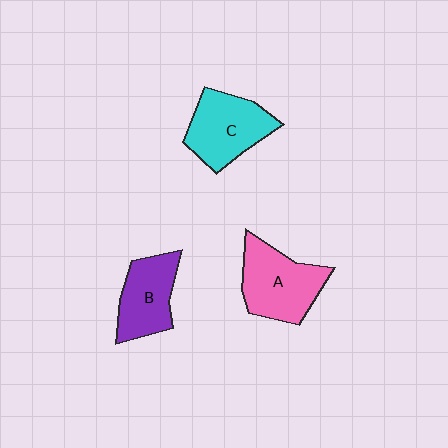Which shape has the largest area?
Shape A (pink).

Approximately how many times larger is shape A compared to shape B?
Approximately 1.2 times.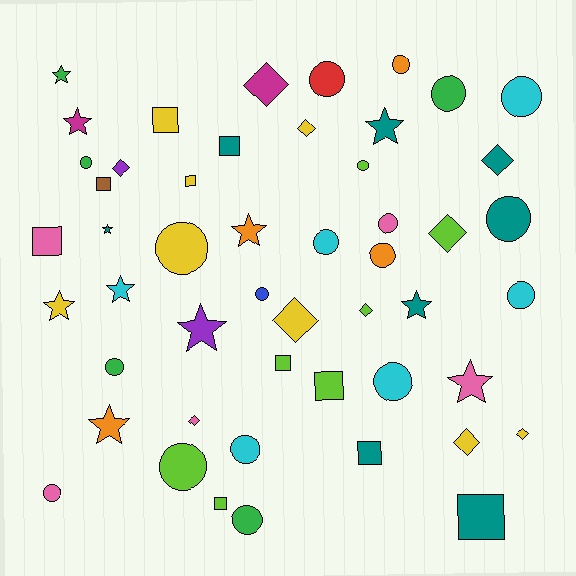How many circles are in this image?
There are 19 circles.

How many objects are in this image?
There are 50 objects.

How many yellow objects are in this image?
There are 8 yellow objects.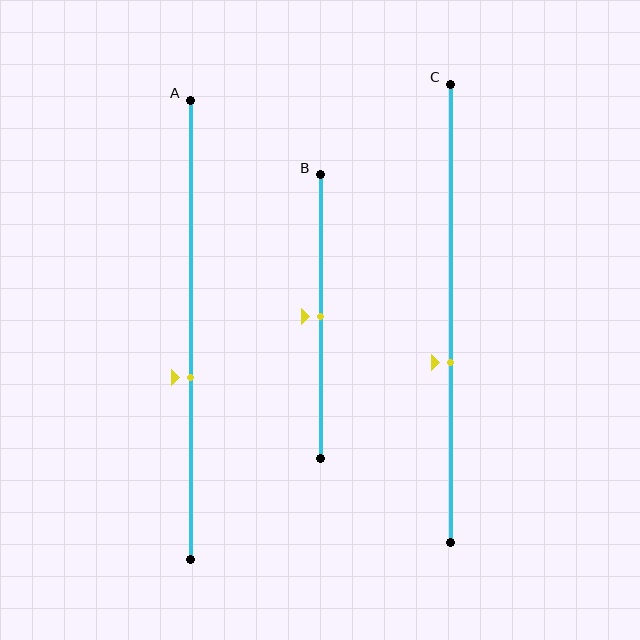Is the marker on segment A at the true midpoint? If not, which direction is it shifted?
No, the marker on segment A is shifted downward by about 10% of the segment length.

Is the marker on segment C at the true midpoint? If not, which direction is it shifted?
No, the marker on segment C is shifted downward by about 11% of the segment length.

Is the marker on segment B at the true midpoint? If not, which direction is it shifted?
Yes, the marker on segment B is at the true midpoint.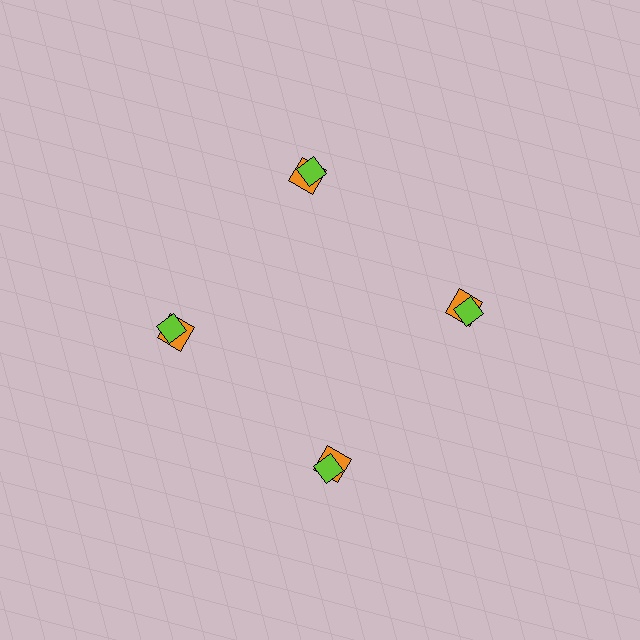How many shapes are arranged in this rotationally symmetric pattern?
There are 8 shapes, arranged in 4 groups of 2.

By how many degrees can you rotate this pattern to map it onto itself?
The pattern maps onto itself every 90 degrees of rotation.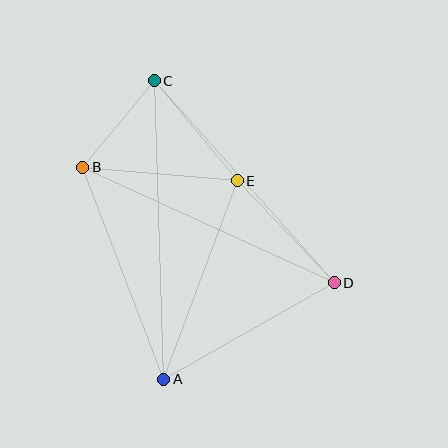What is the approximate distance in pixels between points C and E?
The distance between C and E is approximately 130 pixels.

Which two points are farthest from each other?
Points A and C are farthest from each other.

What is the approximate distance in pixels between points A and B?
The distance between A and B is approximately 227 pixels.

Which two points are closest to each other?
Points B and C are closest to each other.